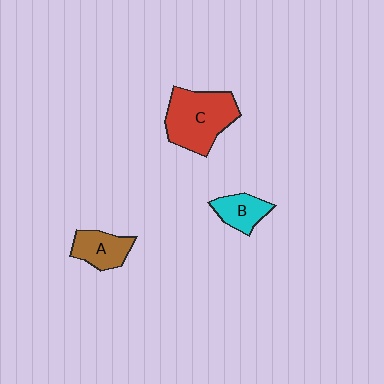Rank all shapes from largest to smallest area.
From largest to smallest: C (red), A (brown), B (cyan).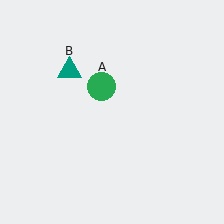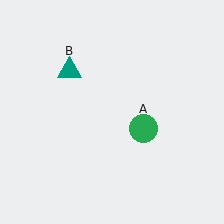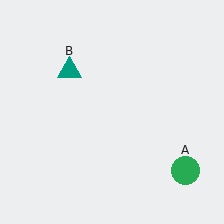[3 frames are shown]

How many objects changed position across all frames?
1 object changed position: green circle (object A).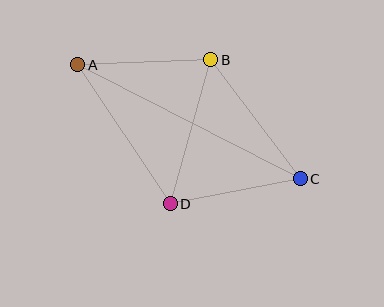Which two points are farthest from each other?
Points A and C are farthest from each other.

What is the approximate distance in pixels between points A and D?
The distance between A and D is approximately 167 pixels.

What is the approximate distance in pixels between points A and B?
The distance between A and B is approximately 133 pixels.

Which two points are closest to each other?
Points C and D are closest to each other.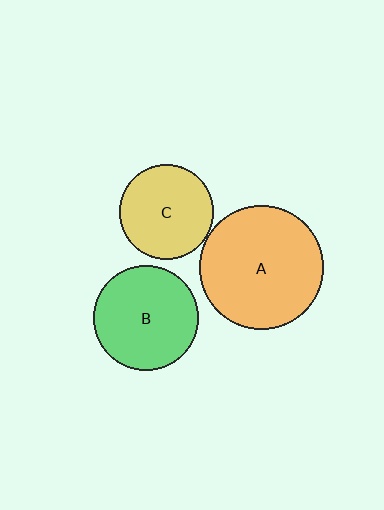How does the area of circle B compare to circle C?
Approximately 1.2 times.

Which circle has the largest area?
Circle A (orange).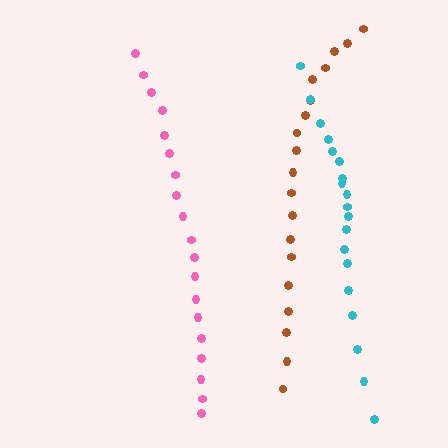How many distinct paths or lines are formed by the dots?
There are 3 distinct paths.